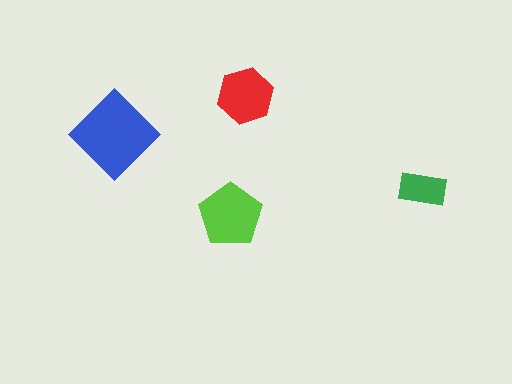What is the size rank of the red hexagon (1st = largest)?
3rd.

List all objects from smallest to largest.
The green rectangle, the red hexagon, the lime pentagon, the blue diamond.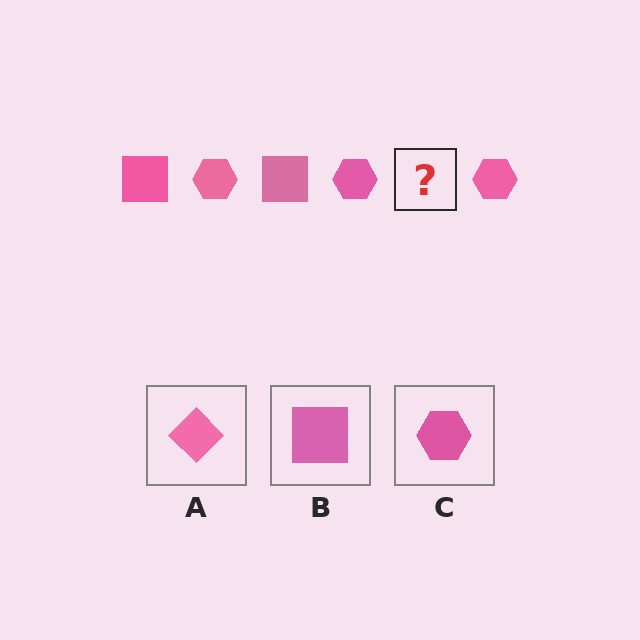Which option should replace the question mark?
Option B.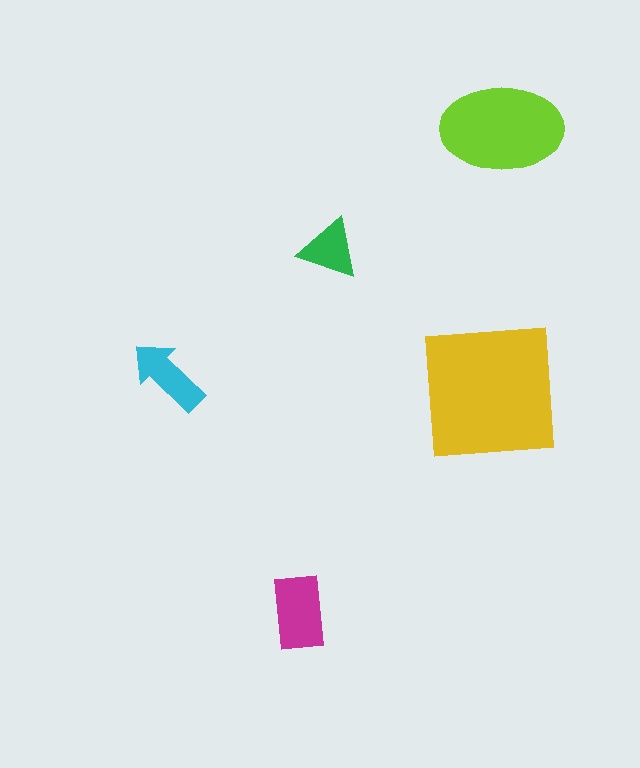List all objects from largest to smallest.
The yellow square, the lime ellipse, the magenta rectangle, the cyan arrow, the green triangle.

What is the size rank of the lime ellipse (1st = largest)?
2nd.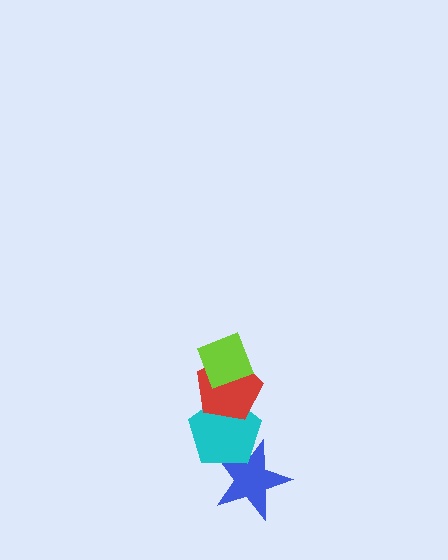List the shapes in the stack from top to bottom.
From top to bottom: the lime diamond, the red pentagon, the cyan pentagon, the blue star.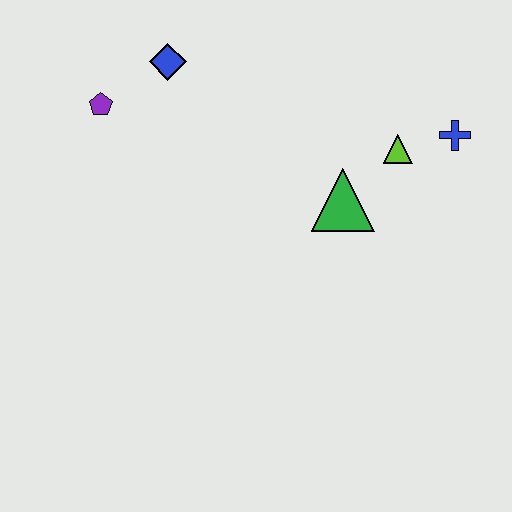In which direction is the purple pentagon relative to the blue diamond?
The purple pentagon is to the left of the blue diamond.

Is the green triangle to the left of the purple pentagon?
No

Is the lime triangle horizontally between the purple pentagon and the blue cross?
Yes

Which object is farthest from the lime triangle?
The purple pentagon is farthest from the lime triangle.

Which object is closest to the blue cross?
The lime triangle is closest to the blue cross.